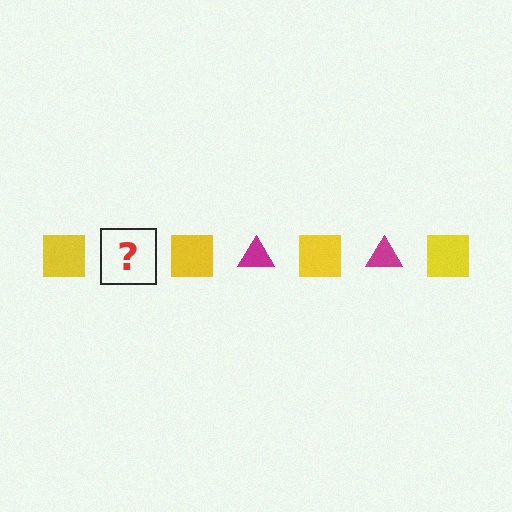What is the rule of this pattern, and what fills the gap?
The rule is that the pattern alternates between yellow square and magenta triangle. The gap should be filled with a magenta triangle.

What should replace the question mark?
The question mark should be replaced with a magenta triangle.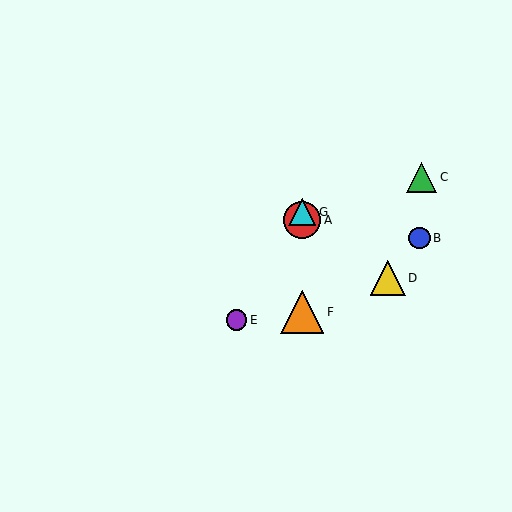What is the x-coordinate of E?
Object E is at x≈237.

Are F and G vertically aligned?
Yes, both are at x≈302.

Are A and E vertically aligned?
No, A is at x≈302 and E is at x≈237.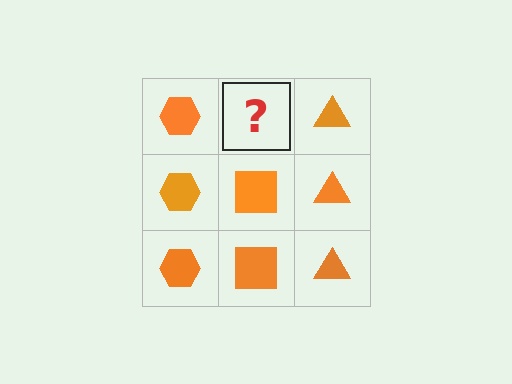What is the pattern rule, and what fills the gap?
The rule is that each column has a consistent shape. The gap should be filled with an orange square.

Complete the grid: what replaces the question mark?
The question mark should be replaced with an orange square.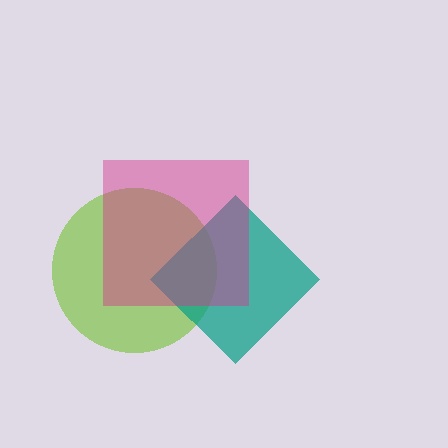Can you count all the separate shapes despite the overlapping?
Yes, there are 3 separate shapes.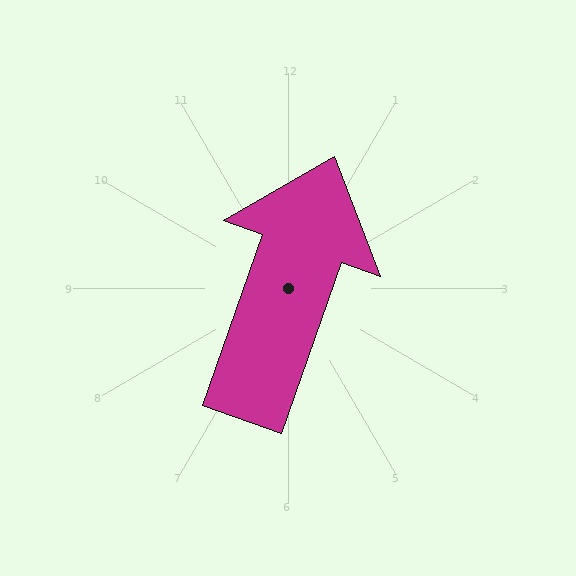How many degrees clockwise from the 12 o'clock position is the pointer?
Approximately 19 degrees.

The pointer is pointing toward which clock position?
Roughly 1 o'clock.